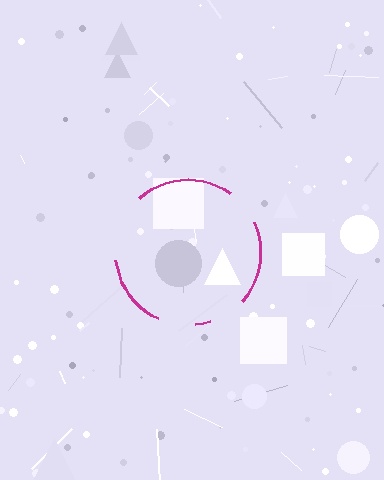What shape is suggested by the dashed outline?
The dashed outline suggests a circle.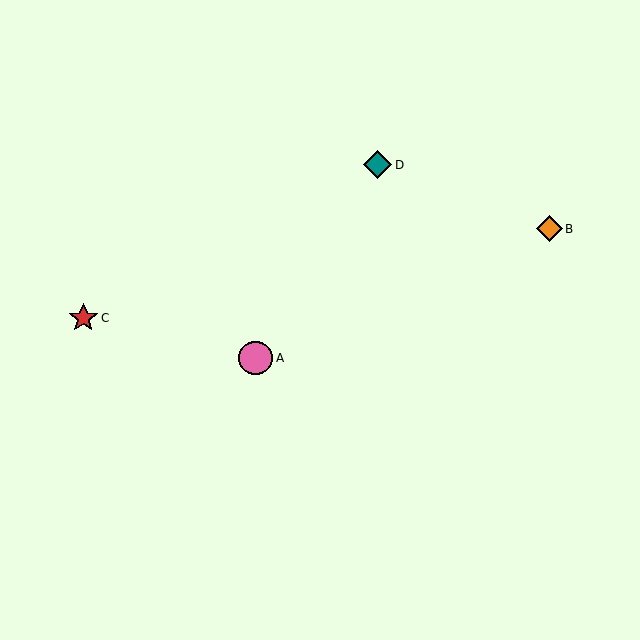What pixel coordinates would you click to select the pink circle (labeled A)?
Click at (256, 358) to select the pink circle A.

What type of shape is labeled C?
Shape C is a red star.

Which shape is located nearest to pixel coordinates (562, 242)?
The orange diamond (labeled B) at (550, 229) is nearest to that location.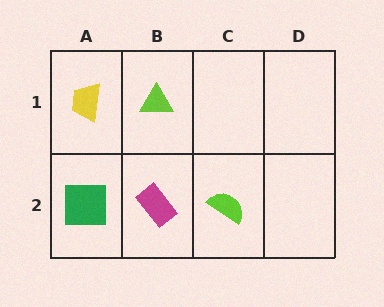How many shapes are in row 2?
3 shapes.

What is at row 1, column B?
A lime triangle.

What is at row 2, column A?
A green square.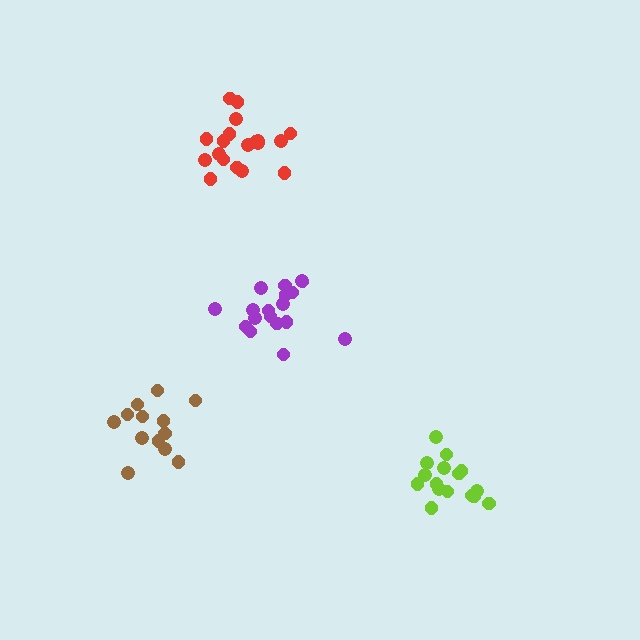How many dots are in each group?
Group 1: 18 dots, Group 2: 13 dots, Group 3: 16 dots, Group 4: 19 dots (66 total).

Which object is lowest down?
The lime cluster is bottommost.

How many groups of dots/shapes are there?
There are 4 groups.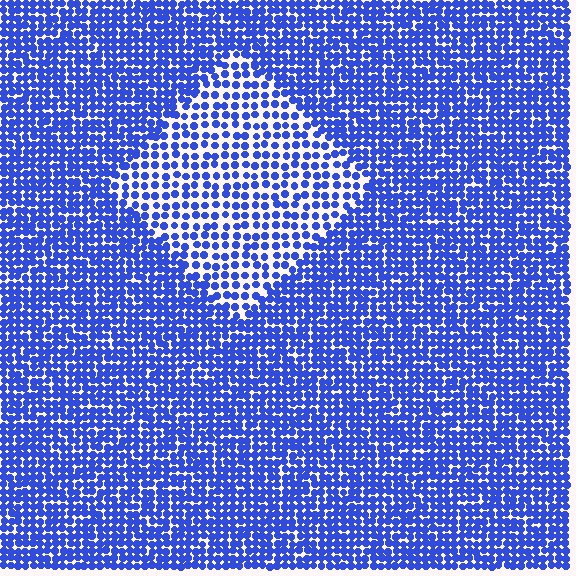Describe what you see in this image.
The image contains small blue elements arranged at two different densities. A diamond-shaped region is visible where the elements are less densely packed than the surrounding area.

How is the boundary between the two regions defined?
The boundary is defined by a change in element density (approximately 1.8x ratio). All elements are the same color, size, and shape.